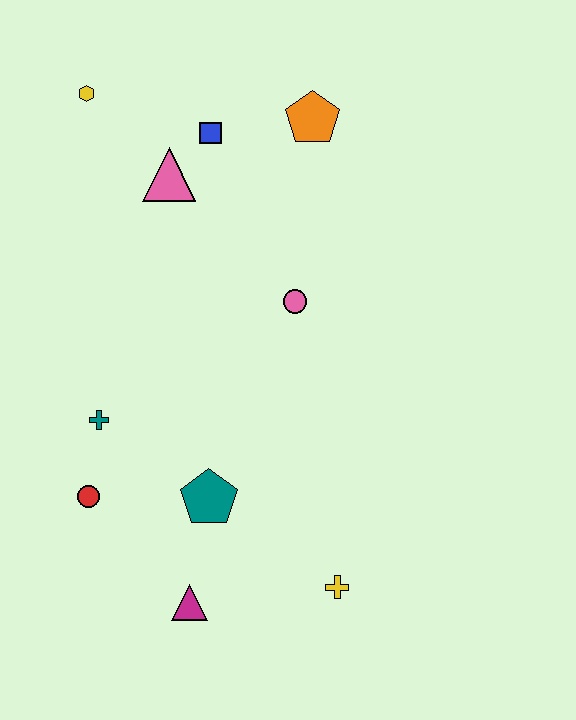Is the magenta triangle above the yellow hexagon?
No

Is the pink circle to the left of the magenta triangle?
No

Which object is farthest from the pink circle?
The magenta triangle is farthest from the pink circle.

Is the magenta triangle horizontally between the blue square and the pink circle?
No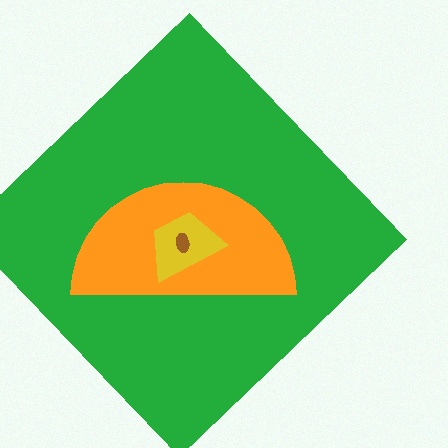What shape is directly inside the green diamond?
The orange semicircle.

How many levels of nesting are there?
4.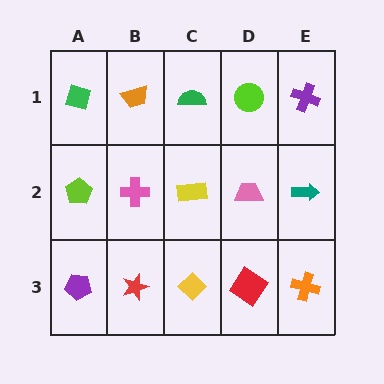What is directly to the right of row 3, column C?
A red diamond.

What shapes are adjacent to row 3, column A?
A lime pentagon (row 2, column A), a red star (row 3, column B).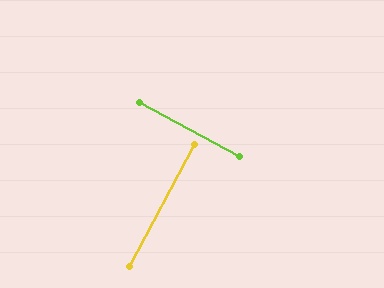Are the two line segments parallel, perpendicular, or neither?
Perpendicular — they meet at approximately 90°.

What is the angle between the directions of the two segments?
Approximately 90 degrees.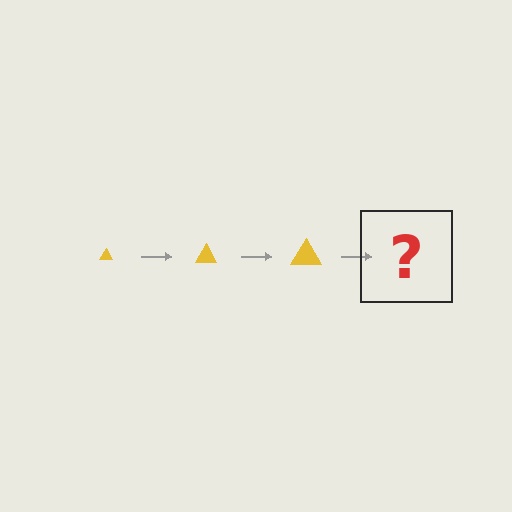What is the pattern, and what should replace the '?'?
The pattern is that the triangle gets progressively larger each step. The '?' should be a yellow triangle, larger than the previous one.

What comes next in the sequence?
The next element should be a yellow triangle, larger than the previous one.